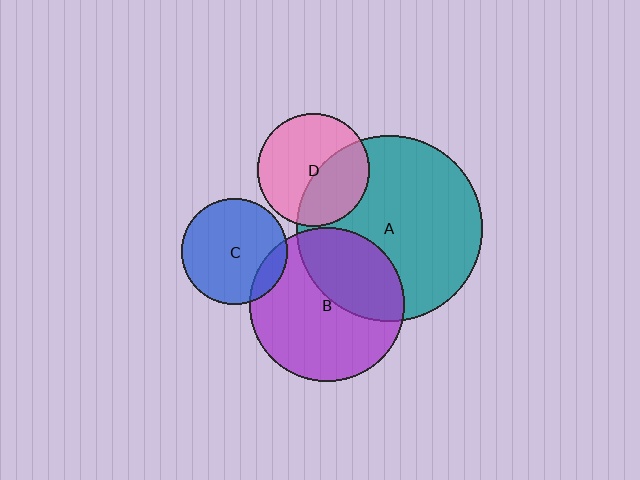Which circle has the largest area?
Circle A (teal).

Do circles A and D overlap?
Yes.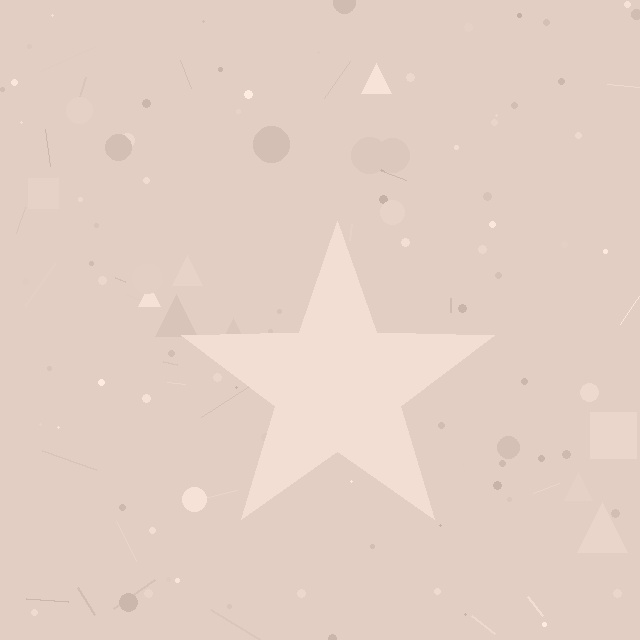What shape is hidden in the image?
A star is hidden in the image.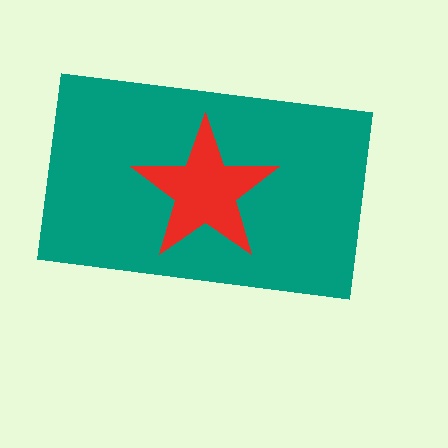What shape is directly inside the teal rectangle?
The red star.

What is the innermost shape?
The red star.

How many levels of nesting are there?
2.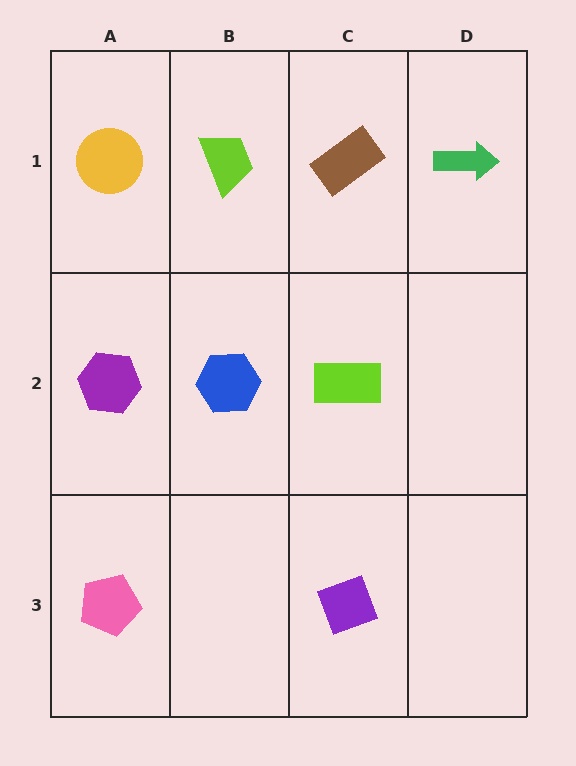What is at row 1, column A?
A yellow circle.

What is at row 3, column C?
A purple diamond.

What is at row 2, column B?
A blue hexagon.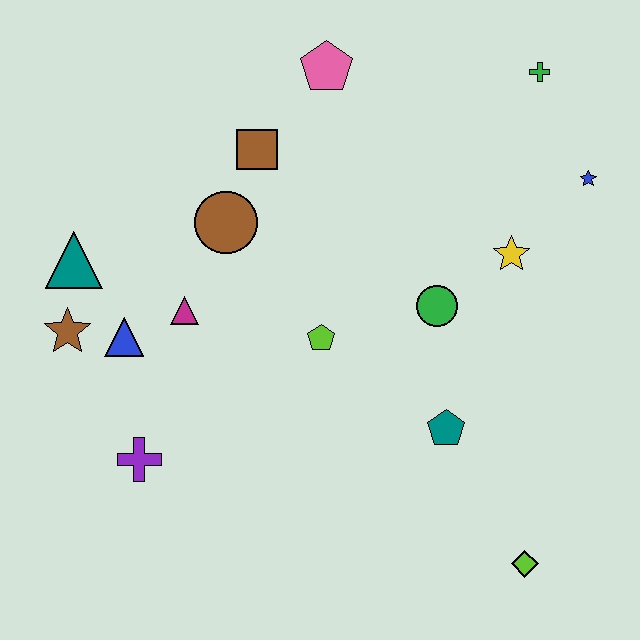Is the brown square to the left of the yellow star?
Yes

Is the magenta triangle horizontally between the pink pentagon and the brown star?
Yes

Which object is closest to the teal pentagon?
The green circle is closest to the teal pentagon.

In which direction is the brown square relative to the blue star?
The brown square is to the left of the blue star.